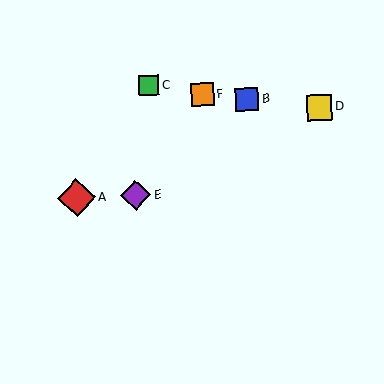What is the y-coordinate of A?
Object A is at y≈198.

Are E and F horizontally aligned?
No, E is at y≈195 and F is at y≈94.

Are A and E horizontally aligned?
Yes, both are at y≈198.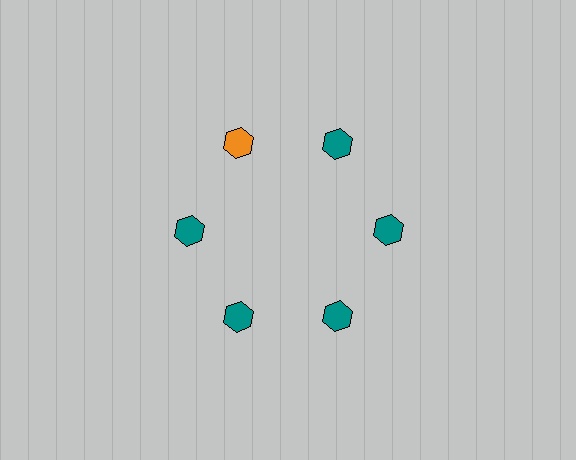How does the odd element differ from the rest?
It has a different color: orange instead of teal.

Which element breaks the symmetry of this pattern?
The orange hexagon at roughly the 11 o'clock position breaks the symmetry. All other shapes are teal hexagons.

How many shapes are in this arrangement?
There are 6 shapes arranged in a ring pattern.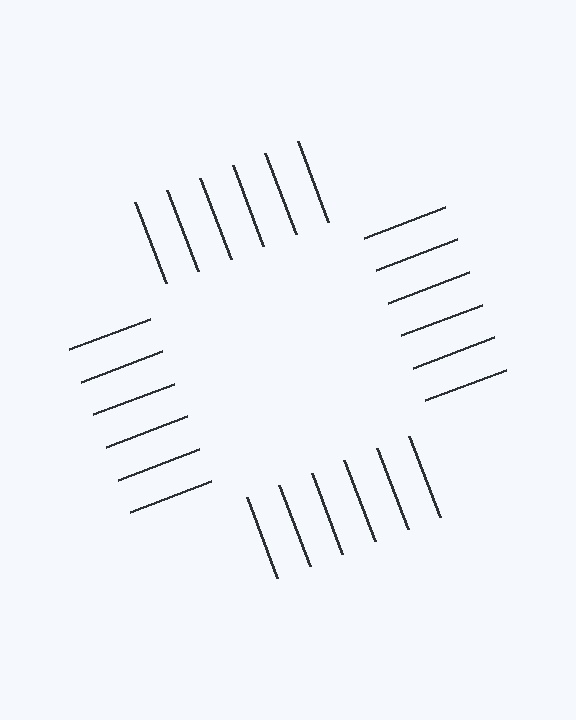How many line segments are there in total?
24 — 6 along each of the 4 edges.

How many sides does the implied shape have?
4 sides — the line-ends trace a square.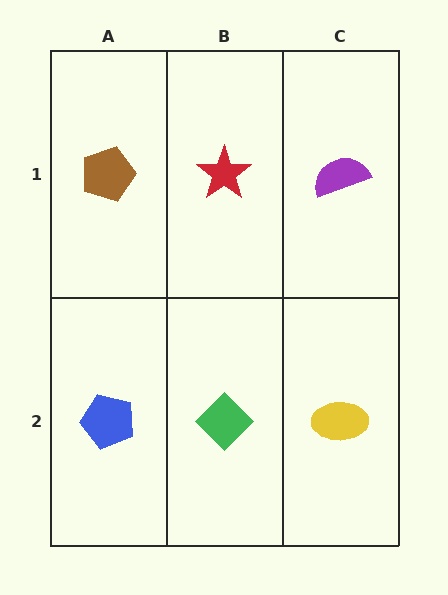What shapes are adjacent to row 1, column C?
A yellow ellipse (row 2, column C), a red star (row 1, column B).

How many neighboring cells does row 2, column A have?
2.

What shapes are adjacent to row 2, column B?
A red star (row 1, column B), a blue pentagon (row 2, column A), a yellow ellipse (row 2, column C).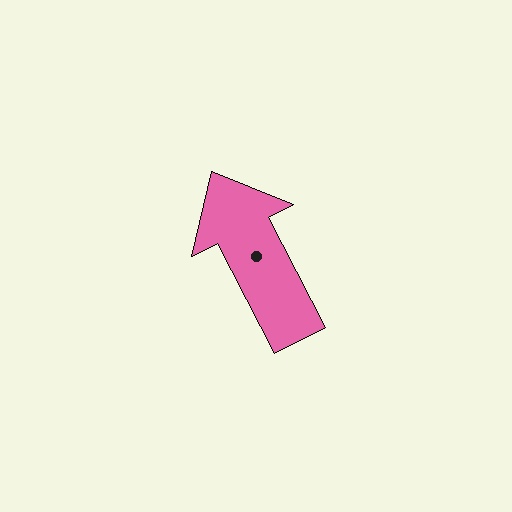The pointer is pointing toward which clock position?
Roughly 11 o'clock.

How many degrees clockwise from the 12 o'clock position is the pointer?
Approximately 333 degrees.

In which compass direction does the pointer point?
Northwest.